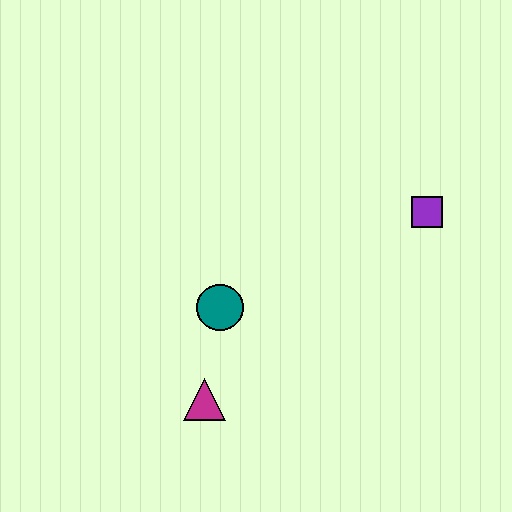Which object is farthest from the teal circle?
The purple square is farthest from the teal circle.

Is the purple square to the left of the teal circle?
No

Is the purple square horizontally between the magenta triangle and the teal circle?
No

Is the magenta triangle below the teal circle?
Yes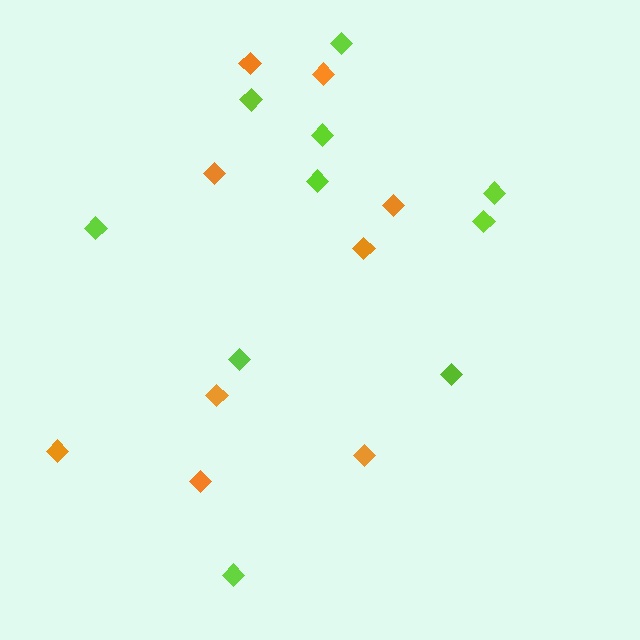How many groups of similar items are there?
There are 2 groups: one group of lime diamonds (10) and one group of orange diamonds (9).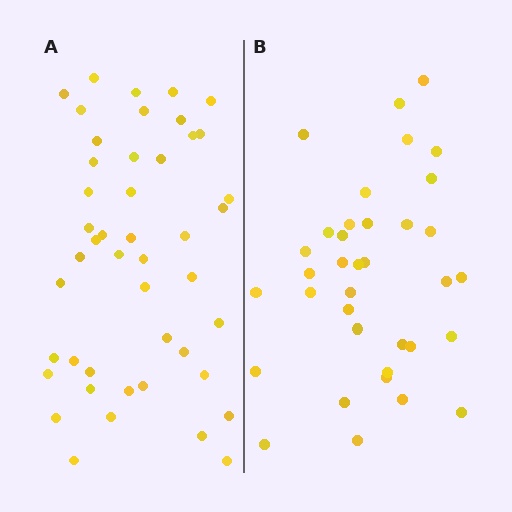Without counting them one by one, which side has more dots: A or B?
Region A (the left region) has more dots.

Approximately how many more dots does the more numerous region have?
Region A has roughly 10 or so more dots than region B.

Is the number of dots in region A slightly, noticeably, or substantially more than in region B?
Region A has noticeably more, but not dramatically so. The ratio is roughly 1.3 to 1.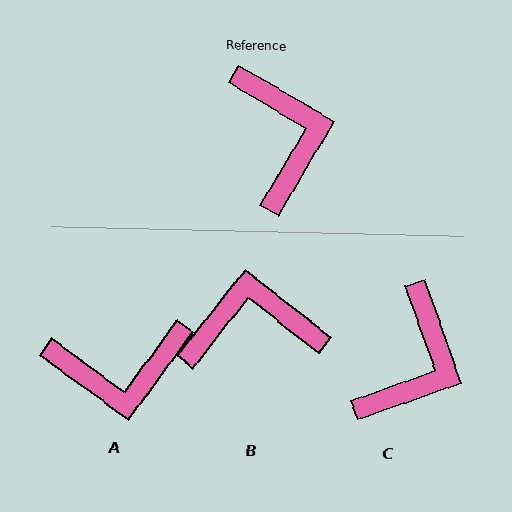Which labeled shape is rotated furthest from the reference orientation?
A, about 96 degrees away.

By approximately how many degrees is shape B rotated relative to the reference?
Approximately 82 degrees counter-clockwise.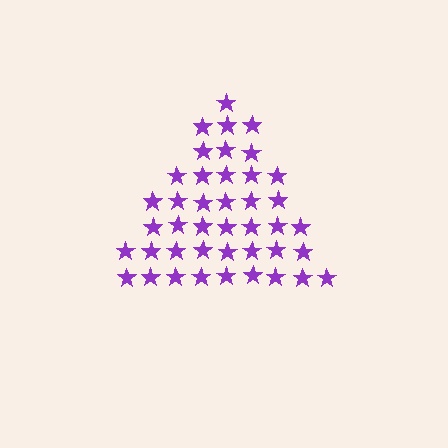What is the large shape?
The large shape is a triangle.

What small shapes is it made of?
It is made of small stars.